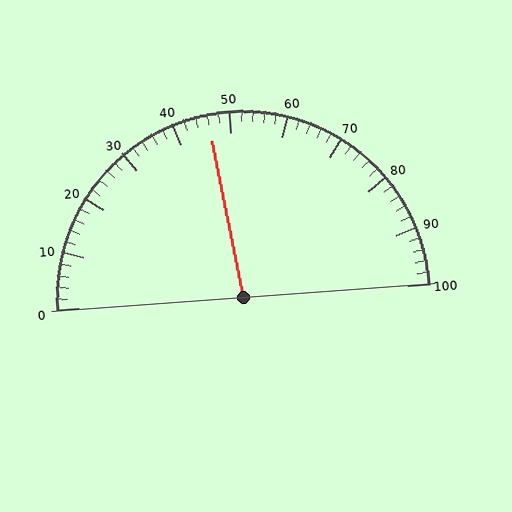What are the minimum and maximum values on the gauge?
The gauge ranges from 0 to 100.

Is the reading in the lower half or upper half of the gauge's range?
The reading is in the lower half of the range (0 to 100).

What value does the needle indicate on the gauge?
The needle indicates approximately 46.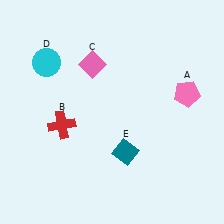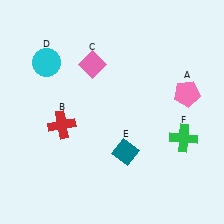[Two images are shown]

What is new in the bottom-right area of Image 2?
A green cross (F) was added in the bottom-right area of Image 2.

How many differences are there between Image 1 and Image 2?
There is 1 difference between the two images.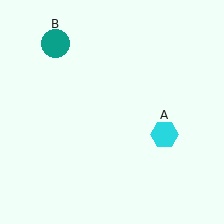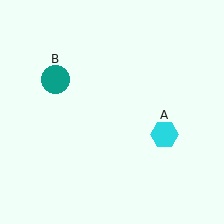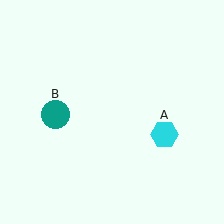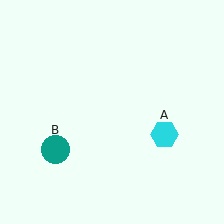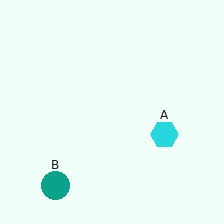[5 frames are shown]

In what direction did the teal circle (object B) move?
The teal circle (object B) moved down.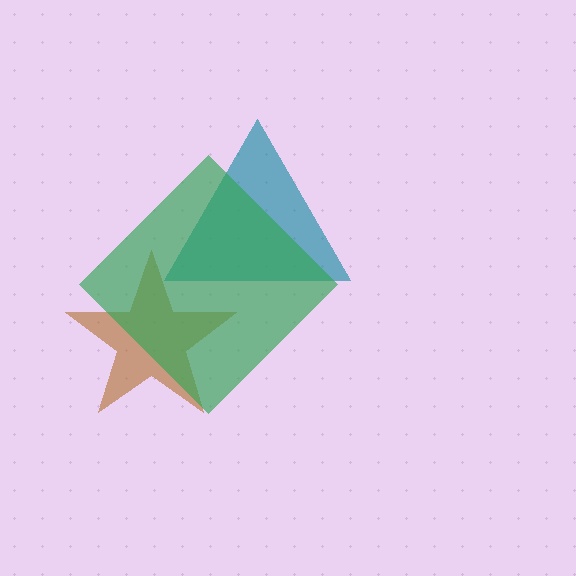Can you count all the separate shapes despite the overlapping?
Yes, there are 3 separate shapes.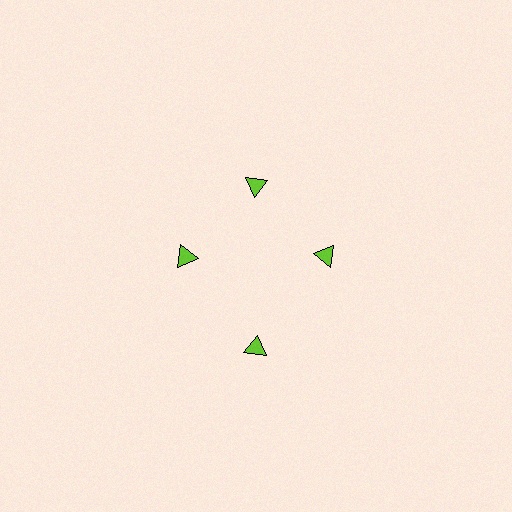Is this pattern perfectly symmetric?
No. The 4 lime triangles are arranged in a ring, but one element near the 6 o'clock position is pushed outward from the center, breaking the 4-fold rotational symmetry.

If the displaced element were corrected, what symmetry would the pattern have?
It would have 4-fold rotational symmetry — the pattern would map onto itself every 90 degrees.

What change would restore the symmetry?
The symmetry would be restored by moving it inward, back onto the ring so that all 4 triangles sit at equal angles and equal distance from the center.